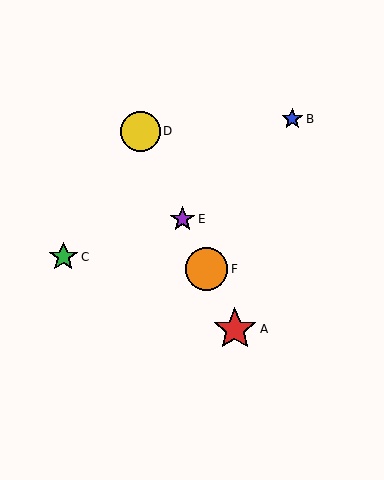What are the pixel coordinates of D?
Object D is at (141, 131).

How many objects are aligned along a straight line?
4 objects (A, D, E, F) are aligned along a straight line.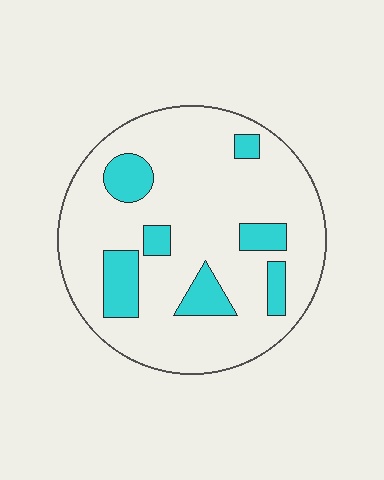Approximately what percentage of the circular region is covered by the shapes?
Approximately 20%.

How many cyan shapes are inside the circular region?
7.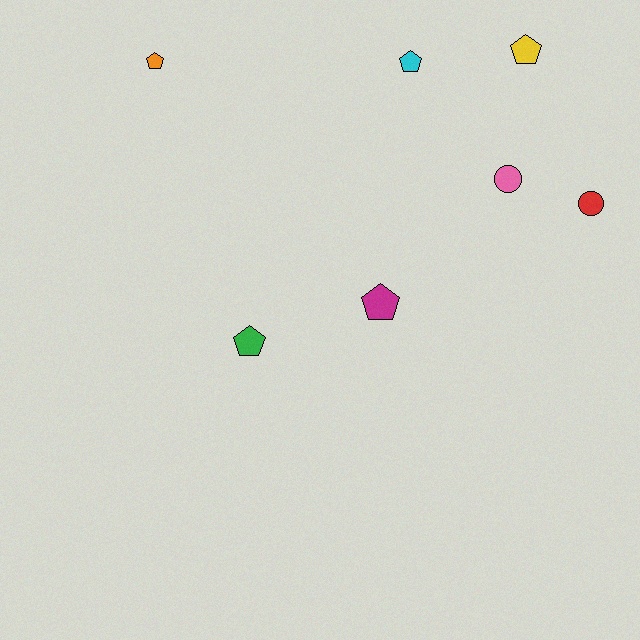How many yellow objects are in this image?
There is 1 yellow object.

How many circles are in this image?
There are 2 circles.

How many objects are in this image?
There are 7 objects.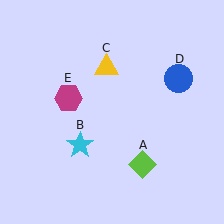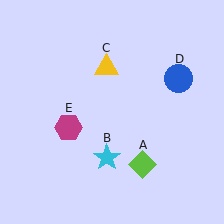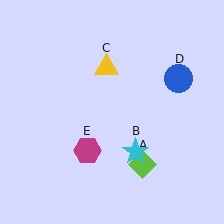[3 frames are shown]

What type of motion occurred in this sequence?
The cyan star (object B), magenta hexagon (object E) rotated counterclockwise around the center of the scene.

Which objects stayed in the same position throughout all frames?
Lime diamond (object A) and yellow triangle (object C) and blue circle (object D) remained stationary.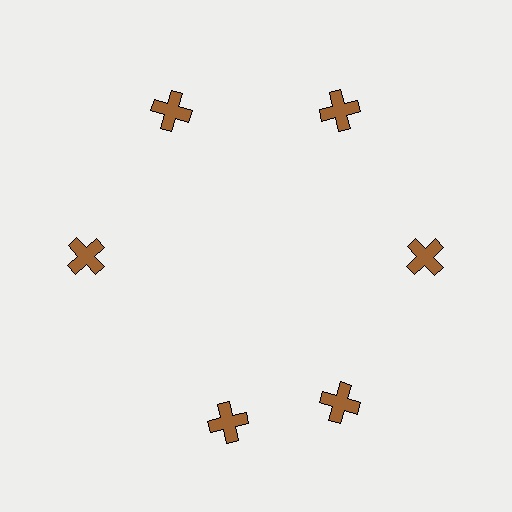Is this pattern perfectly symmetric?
No. The 6 brown crosses are arranged in a ring, but one element near the 7 o'clock position is rotated out of alignment along the ring, breaking the 6-fold rotational symmetry.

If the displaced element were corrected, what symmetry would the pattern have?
It would have 6-fold rotational symmetry — the pattern would map onto itself every 60 degrees.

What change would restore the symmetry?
The symmetry would be restored by rotating it back into even spacing with its neighbors so that all 6 crosses sit at equal angles and equal distance from the center.